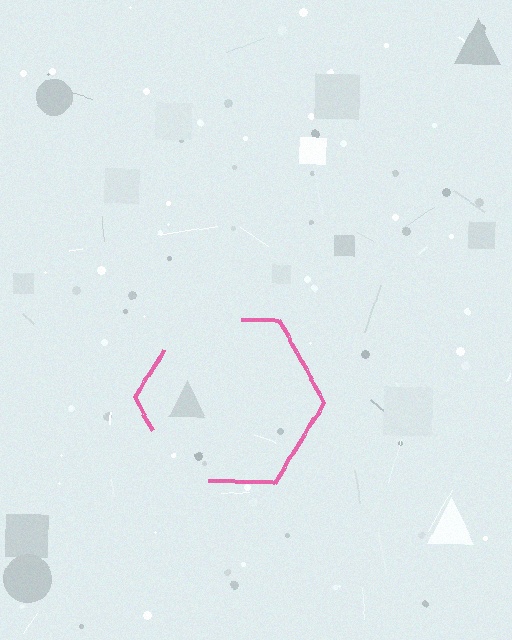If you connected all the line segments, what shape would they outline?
They would outline a hexagon.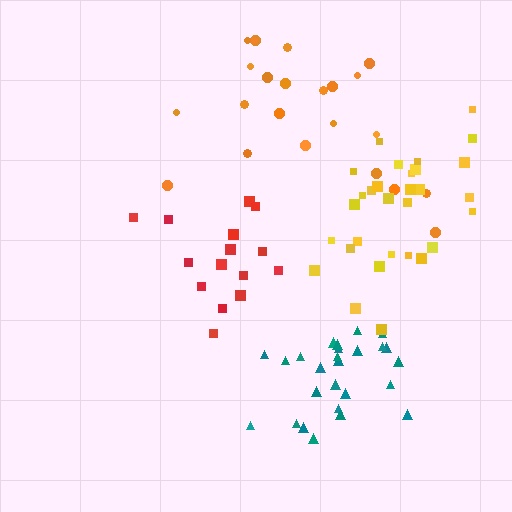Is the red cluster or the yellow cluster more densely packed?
Red.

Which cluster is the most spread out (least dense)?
Orange.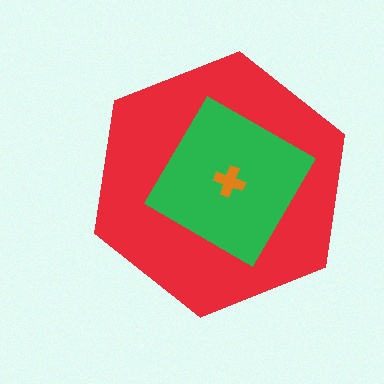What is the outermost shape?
The red hexagon.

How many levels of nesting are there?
3.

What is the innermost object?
The orange cross.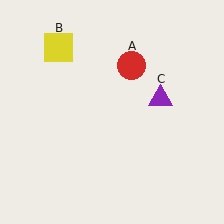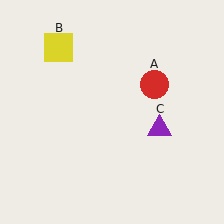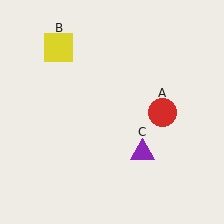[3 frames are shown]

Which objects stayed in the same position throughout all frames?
Yellow square (object B) remained stationary.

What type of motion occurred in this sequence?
The red circle (object A), purple triangle (object C) rotated clockwise around the center of the scene.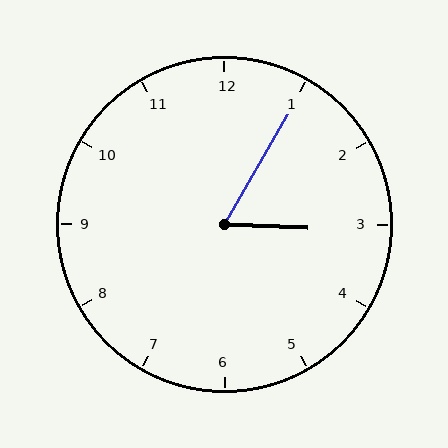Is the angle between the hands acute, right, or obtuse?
It is acute.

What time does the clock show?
3:05.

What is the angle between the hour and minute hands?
Approximately 62 degrees.